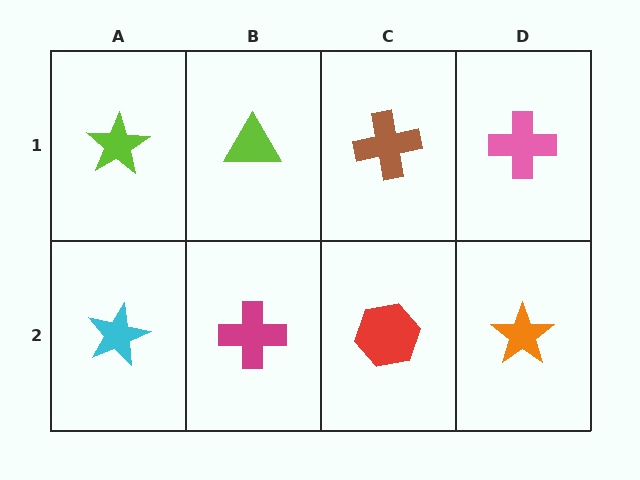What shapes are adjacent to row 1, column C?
A red hexagon (row 2, column C), a lime triangle (row 1, column B), a pink cross (row 1, column D).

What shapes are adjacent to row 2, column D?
A pink cross (row 1, column D), a red hexagon (row 2, column C).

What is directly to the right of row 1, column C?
A pink cross.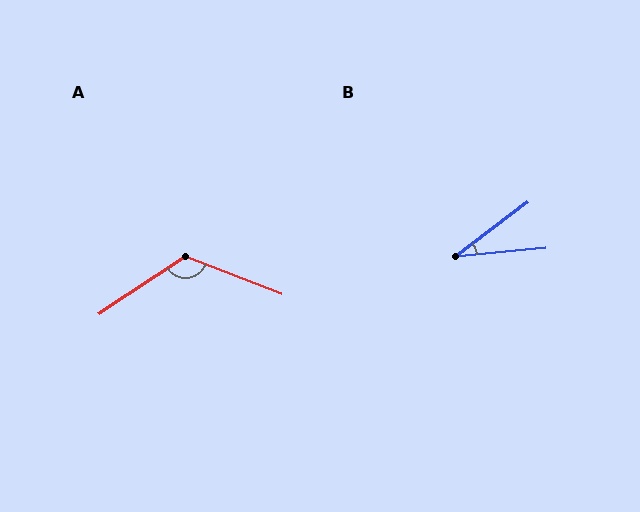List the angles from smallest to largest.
B (31°), A (125°).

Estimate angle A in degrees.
Approximately 125 degrees.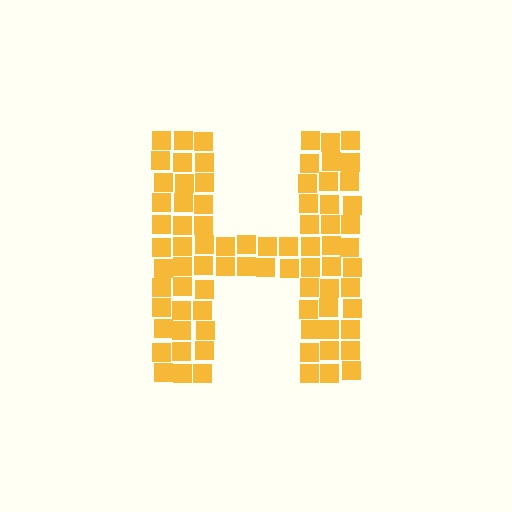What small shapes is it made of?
It is made of small squares.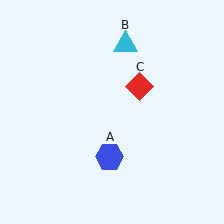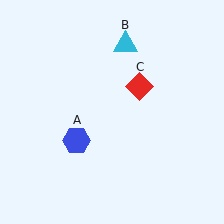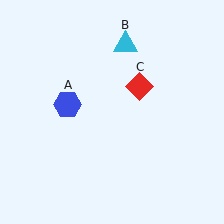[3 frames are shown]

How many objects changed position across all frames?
1 object changed position: blue hexagon (object A).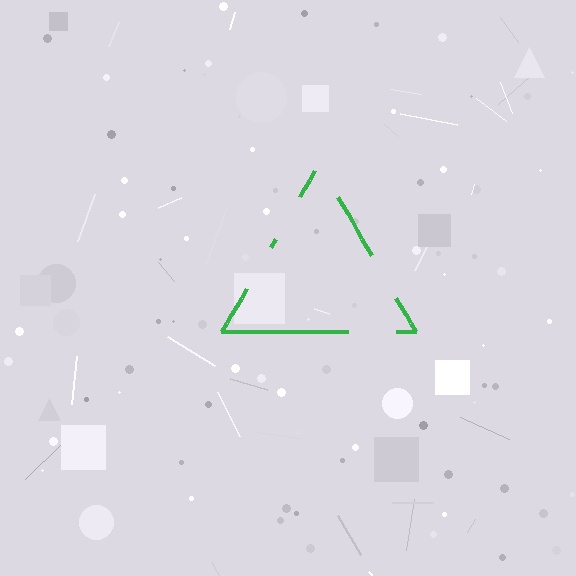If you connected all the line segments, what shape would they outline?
They would outline a triangle.